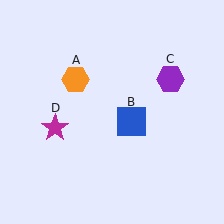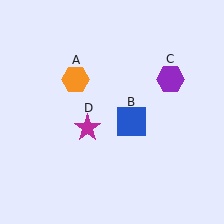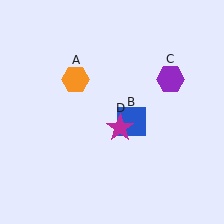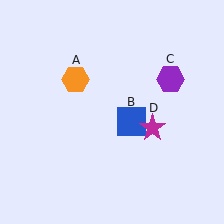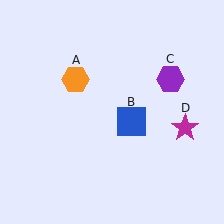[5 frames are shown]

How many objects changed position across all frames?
1 object changed position: magenta star (object D).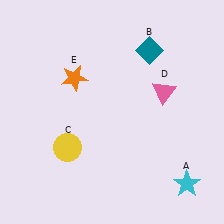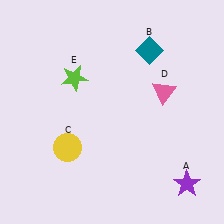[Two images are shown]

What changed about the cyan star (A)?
In Image 1, A is cyan. In Image 2, it changed to purple.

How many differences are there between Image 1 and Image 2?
There are 2 differences between the two images.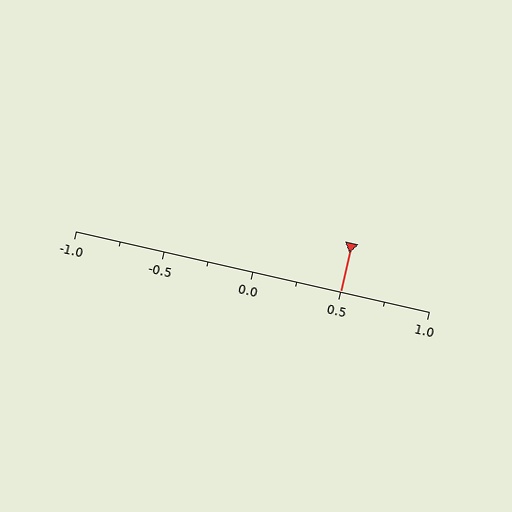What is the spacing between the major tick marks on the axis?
The major ticks are spaced 0.5 apart.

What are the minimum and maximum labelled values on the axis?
The axis runs from -1.0 to 1.0.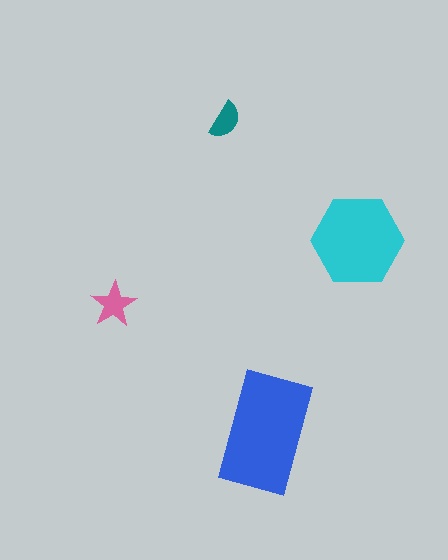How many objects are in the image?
There are 4 objects in the image.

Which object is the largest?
The blue rectangle.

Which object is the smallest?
The teal semicircle.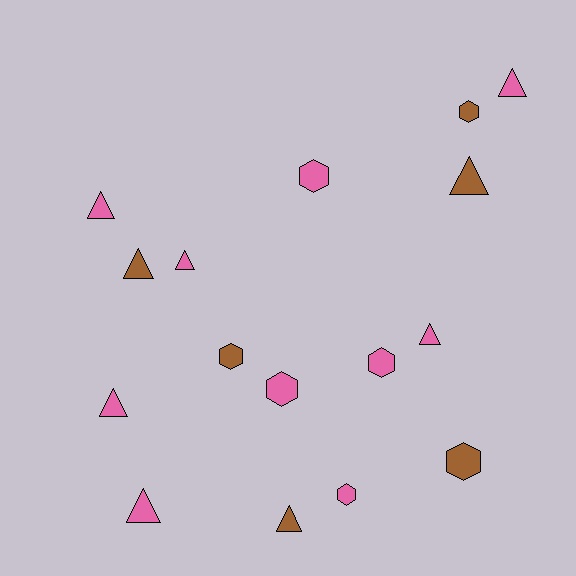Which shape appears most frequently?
Triangle, with 9 objects.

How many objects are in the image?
There are 16 objects.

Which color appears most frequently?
Pink, with 10 objects.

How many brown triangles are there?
There are 3 brown triangles.